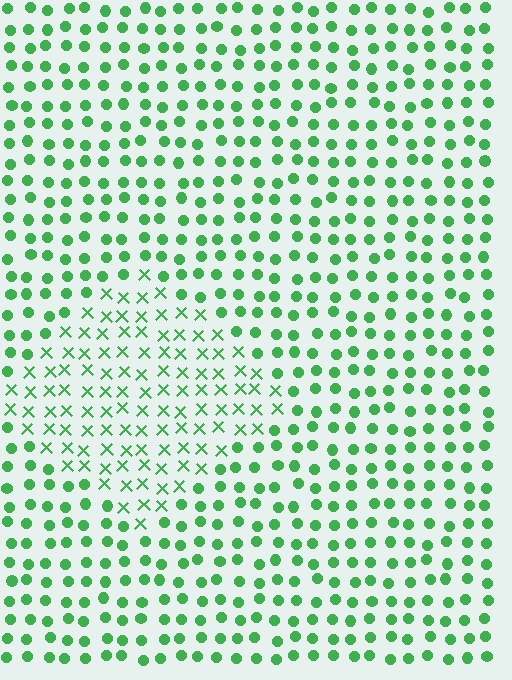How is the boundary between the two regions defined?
The boundary is defined by a change in element shape: X marks inside vs. circles outside. All elements share the same color and spacing.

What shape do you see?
I see a diamond.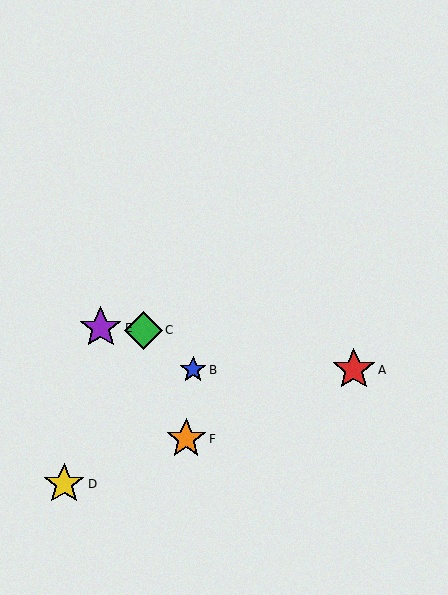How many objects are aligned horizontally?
2 objects (A, B) are aligned horizontally.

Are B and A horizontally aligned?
Yes, both are at y≈370.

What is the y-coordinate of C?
Object C is at y≈330.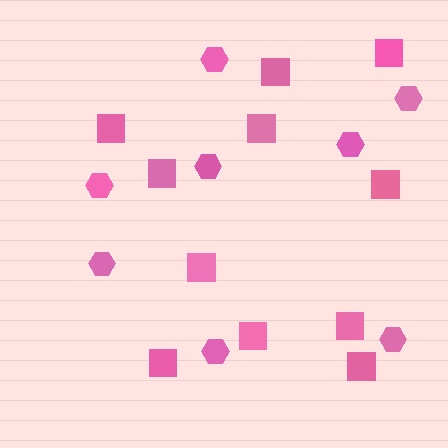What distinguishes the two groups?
There are 2 groups: one group of squares (11) and one group of hexagons (8).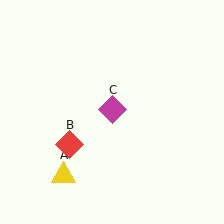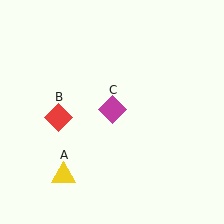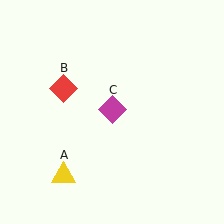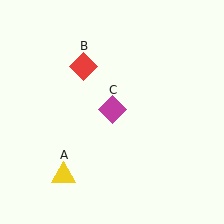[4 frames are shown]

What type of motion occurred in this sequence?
The red diamond (object B) rotated clockwise around the center of the scene.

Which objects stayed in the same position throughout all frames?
Yellow triangle (object A) and magenta diamond (object C) remained stationary.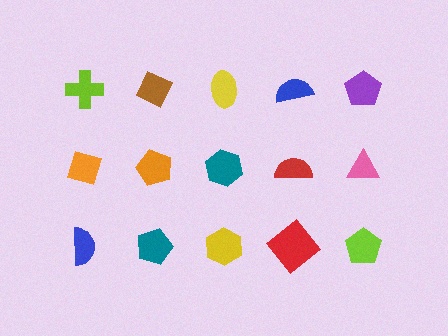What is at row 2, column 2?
An orange pentagon.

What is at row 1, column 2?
A brown diamond.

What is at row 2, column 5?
A pink triangle.